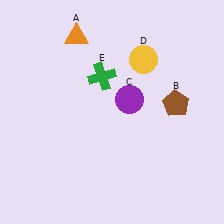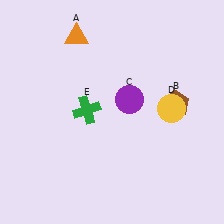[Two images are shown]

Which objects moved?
The objects that moved are: the yellow circle (D), the green cross (E).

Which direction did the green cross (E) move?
The green cross (E) moved down.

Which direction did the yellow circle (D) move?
The yellow circle (D) moved down.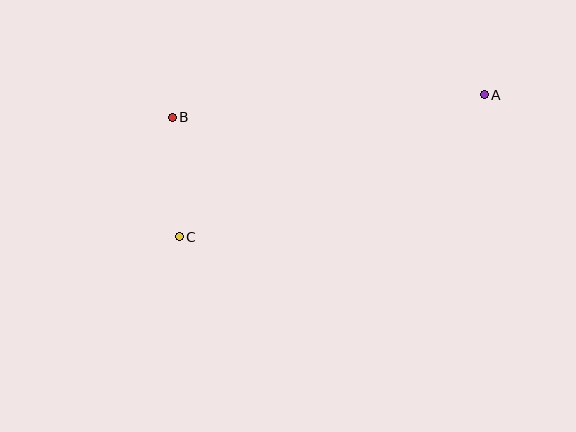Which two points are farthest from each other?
Points A and C are farthest from each other.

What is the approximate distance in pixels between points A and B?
The distance between A and B is approximately 313 pixels.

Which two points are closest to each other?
Points B and C are closest to each other.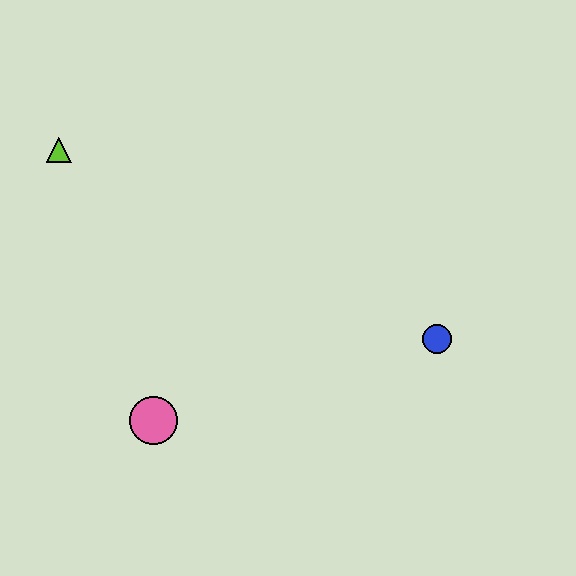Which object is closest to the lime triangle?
The pink circle is closest to the lime triangle.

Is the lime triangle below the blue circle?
No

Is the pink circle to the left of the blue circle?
Yes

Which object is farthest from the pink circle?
The blue circle is farthest from the pink circle.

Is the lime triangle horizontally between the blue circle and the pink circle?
No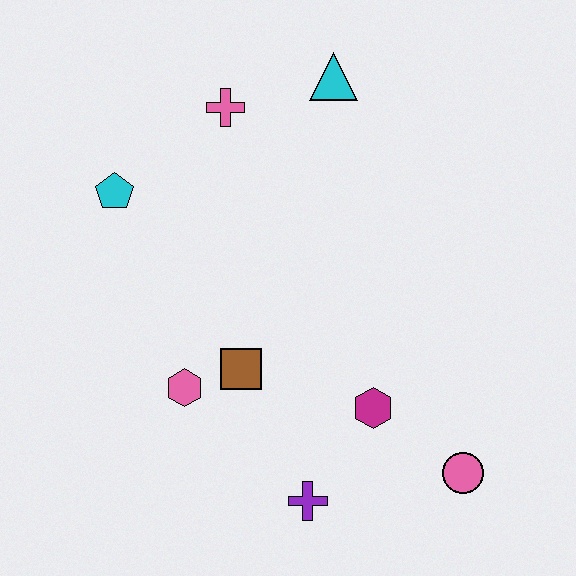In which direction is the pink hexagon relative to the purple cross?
The pink hexagon is to the left of the purple cross.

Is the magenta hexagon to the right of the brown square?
Yes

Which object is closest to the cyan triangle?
The pink cross is closest to the cyan triangle.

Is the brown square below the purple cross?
No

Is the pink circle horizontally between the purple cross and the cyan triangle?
No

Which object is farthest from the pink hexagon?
The cyan triangle is farthest from the pink hexagon.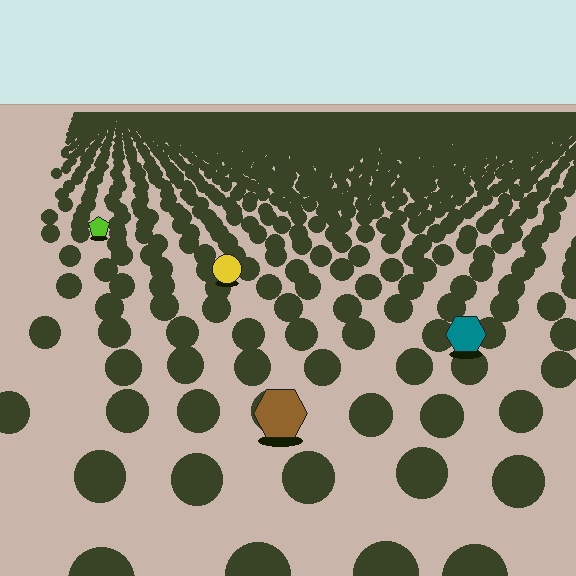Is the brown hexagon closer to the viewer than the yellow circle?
Yes. The brown hexagon is closer — you can tell from the texture gradient: the ground texture is coarser near it.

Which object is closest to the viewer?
The brown hexagon is closest. The texture marks near it are larger and more spread out.